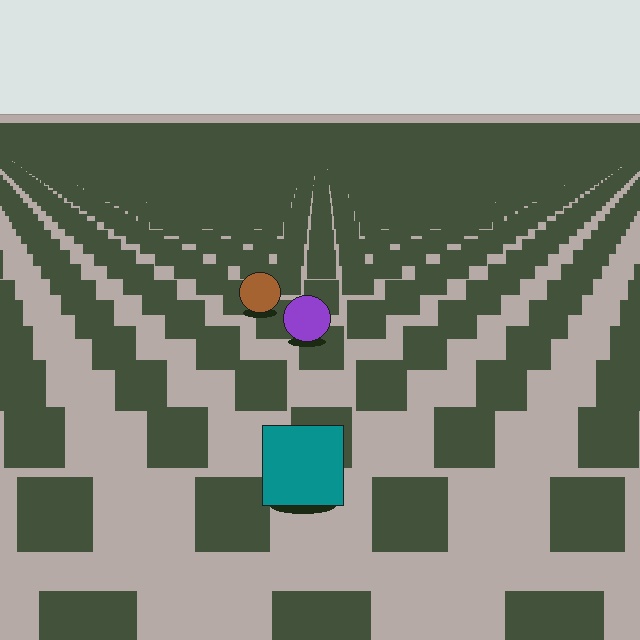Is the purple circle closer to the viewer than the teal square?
No. The teal square is closer — you can tell from the texture gradient: the ground texture is coarser near it.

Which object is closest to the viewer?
The teal square is closest. The texture marks near it are larger and more spread out.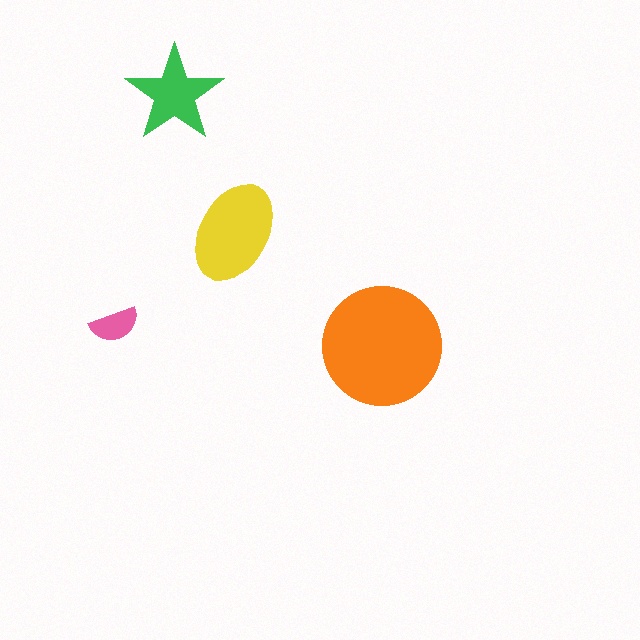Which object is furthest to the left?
The pink semicircle is leftmost.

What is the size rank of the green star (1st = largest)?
3rd.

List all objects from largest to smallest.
The orange circle, the yellow ellipse, the green star, the pink semicircle.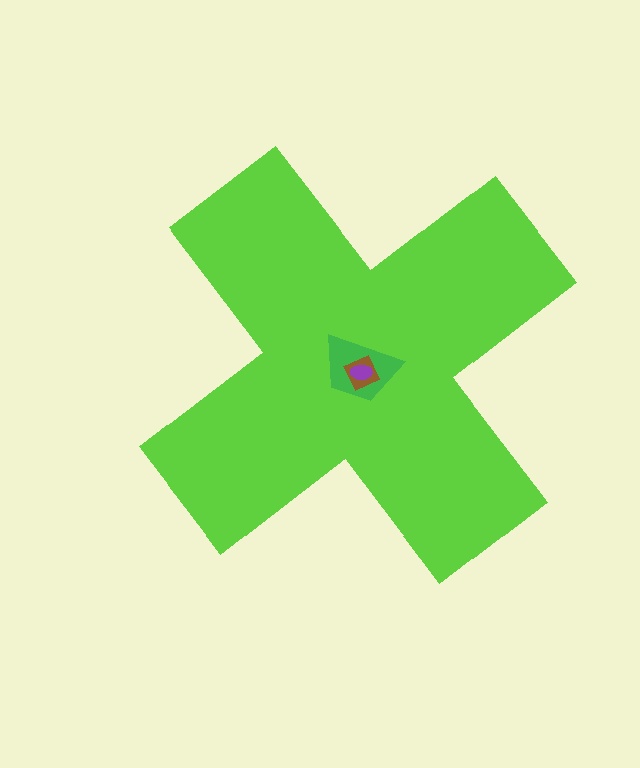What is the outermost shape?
The lime cross.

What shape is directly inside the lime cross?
The green trapezoid.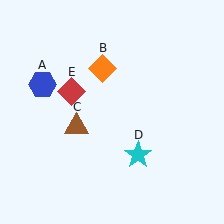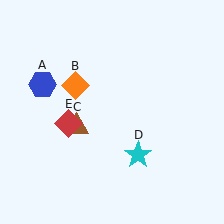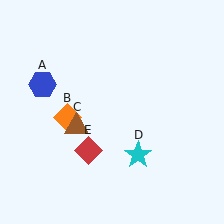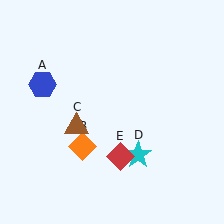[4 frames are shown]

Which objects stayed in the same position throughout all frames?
Blue hexagon (object A) and brown triangle (object C) and cyan star (object D) remained stationary.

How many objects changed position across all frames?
2 objects changed position: orange diamond (object B), red diamond (object E).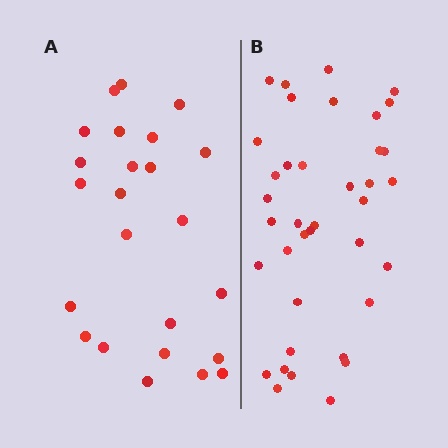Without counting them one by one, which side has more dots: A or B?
Region B (the right region) has more dots.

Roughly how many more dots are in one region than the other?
Region B has approximately 15 more dots than region A.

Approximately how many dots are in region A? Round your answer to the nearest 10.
About 20 dots. (The exact count is 24, which rounds to 20.)